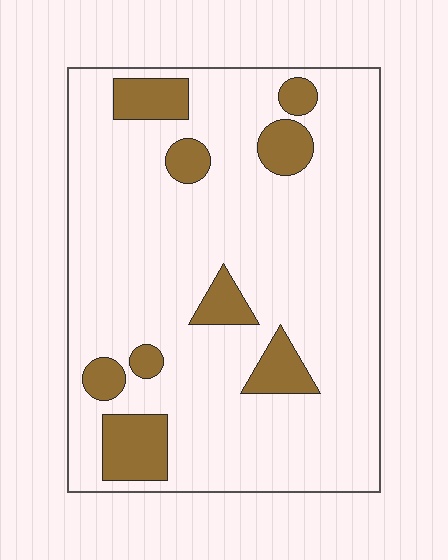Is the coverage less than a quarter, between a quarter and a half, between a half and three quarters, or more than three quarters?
Less than a quarter.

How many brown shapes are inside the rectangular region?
9.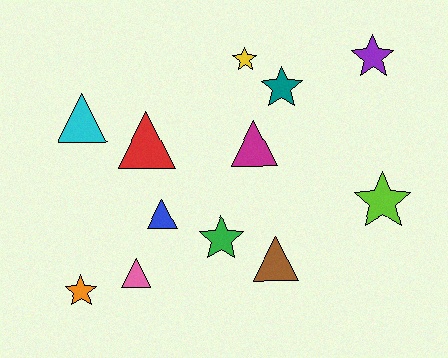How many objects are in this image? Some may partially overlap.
There are 12 objects.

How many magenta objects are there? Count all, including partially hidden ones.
There is 1 magenta object.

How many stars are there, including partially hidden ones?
There are 6 stars.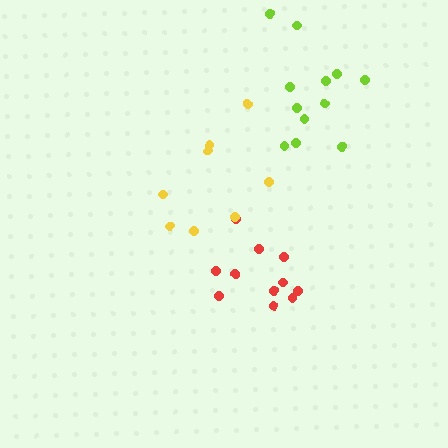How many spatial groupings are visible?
There are 3 spatial groupings.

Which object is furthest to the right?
The lime cluster is rightmost.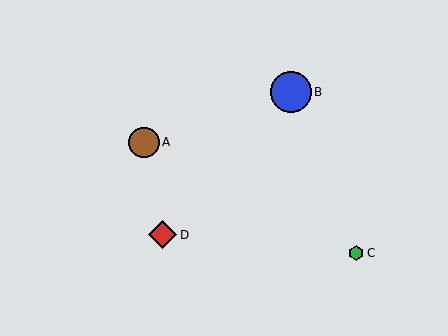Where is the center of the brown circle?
The center of the brown circle is at (144, 142).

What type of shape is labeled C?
Shape C is a green hexagon.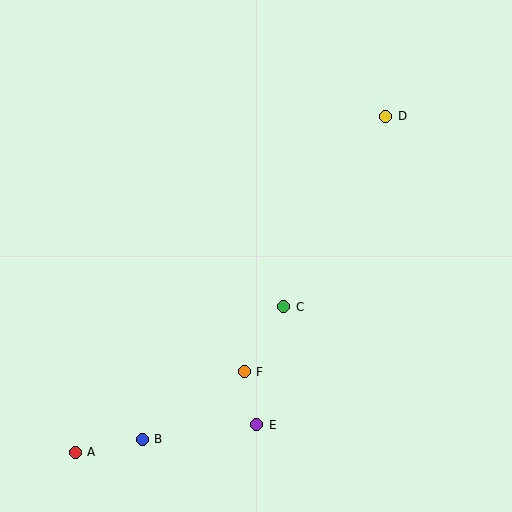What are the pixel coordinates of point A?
Point A is at (75, 452).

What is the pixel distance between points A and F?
The distance between A and F is 187 pixels.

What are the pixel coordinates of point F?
Point F is at (244, 372).